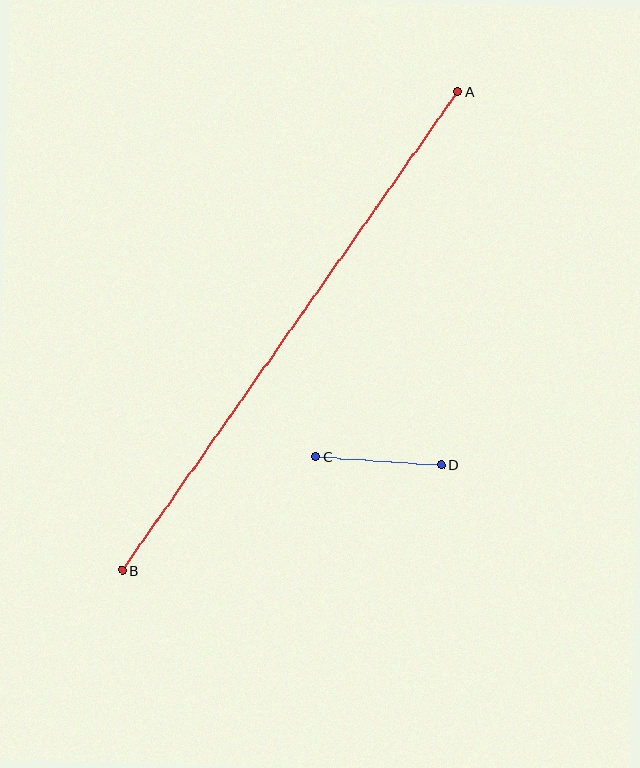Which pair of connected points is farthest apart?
Points A and B are farthest apart.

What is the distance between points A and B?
The distance is approximately 585 pixels.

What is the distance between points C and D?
The distance is approximately 126 pixels.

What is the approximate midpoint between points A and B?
The midpoint is at approximately (290, 331) pixels.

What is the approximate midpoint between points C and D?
The midpoint is at approximately (378, 461) pixels.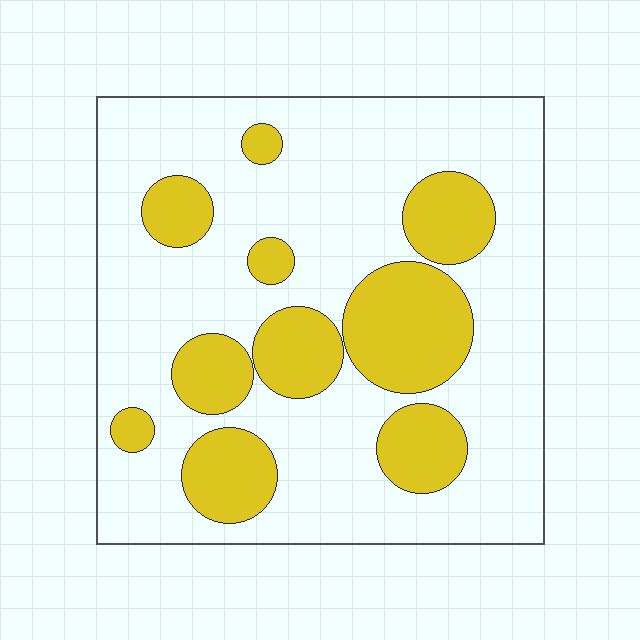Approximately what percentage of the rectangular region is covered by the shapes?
Approximately 30%.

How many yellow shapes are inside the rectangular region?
10.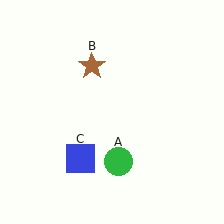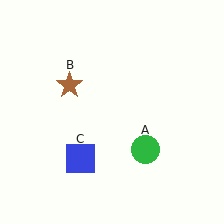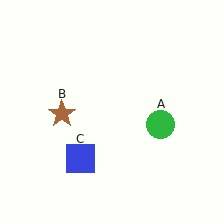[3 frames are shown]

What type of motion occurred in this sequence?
The green circle (object A), brown star (object B) rotated counterclockwise around the center of the scene.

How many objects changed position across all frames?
2 objects changed position: green circle (object A), brown star (object B).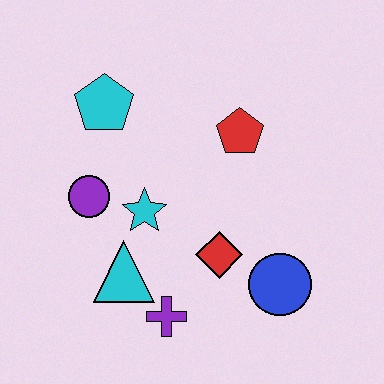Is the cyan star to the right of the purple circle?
Yes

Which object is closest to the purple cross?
The cyan triangle is closest to the purple cross.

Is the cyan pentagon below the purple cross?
No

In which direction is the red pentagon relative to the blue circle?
The red pentagon is above the blue circle.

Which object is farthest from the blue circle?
The cyan pentagon is farthest from the blue circle.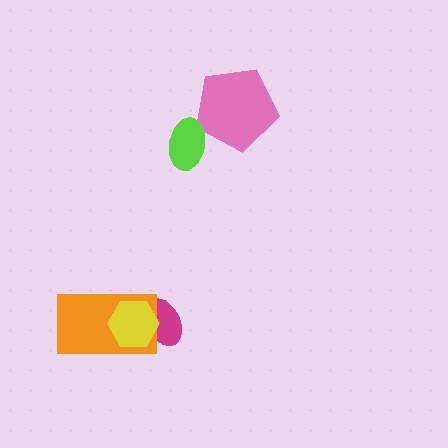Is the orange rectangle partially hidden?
Yes, it is partially covered by another shape.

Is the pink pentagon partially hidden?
Yes, it is partially covered by another shape.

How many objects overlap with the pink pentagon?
1 object overlaps with the pink pentagon.